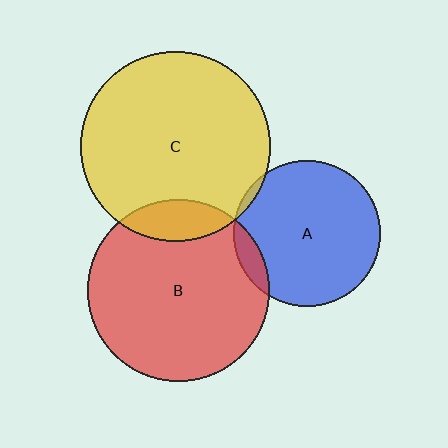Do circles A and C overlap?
Yes.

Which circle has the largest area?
Circle C (yellow).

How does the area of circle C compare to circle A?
Approximately 1.7 times.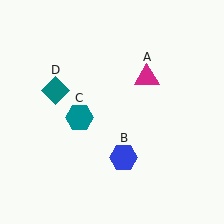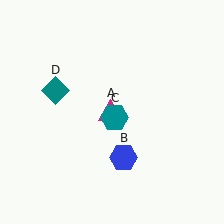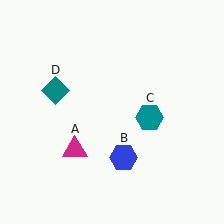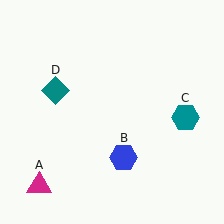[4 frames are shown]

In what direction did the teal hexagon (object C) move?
The teal hexagon (object C) moved right.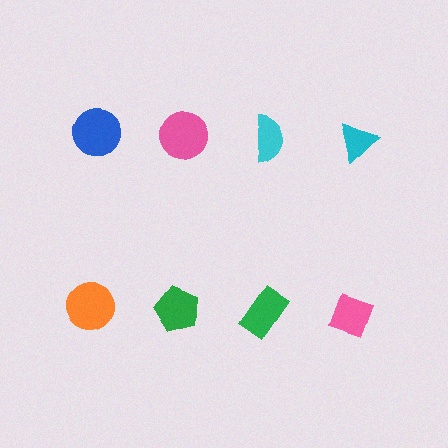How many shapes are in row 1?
4 shapes.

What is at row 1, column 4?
A cyan triangle.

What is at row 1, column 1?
A blue circle.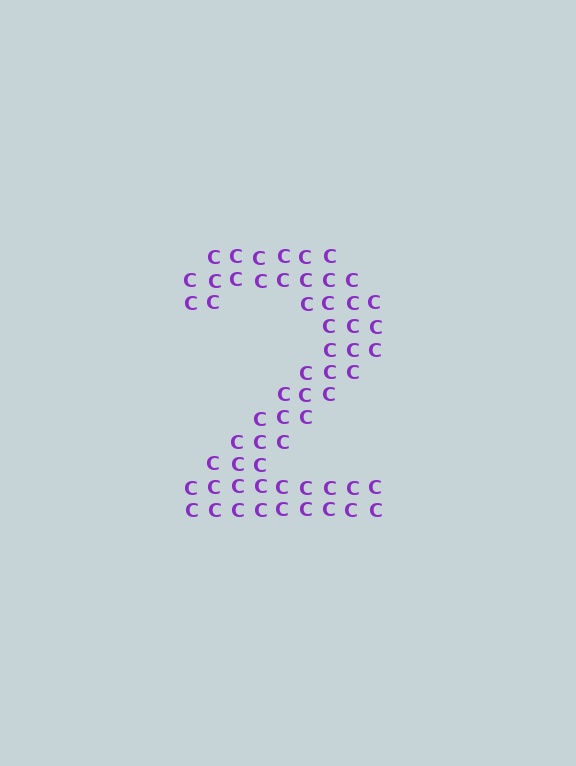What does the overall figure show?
The overall figure shows the digit 2.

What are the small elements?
The small elements are letter C's.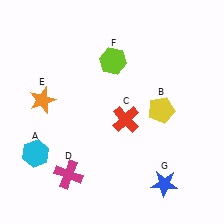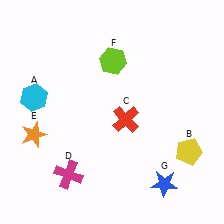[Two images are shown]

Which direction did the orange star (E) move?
The orange star (E) moved down.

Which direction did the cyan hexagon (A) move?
The cyan hexagon (A) moved up.